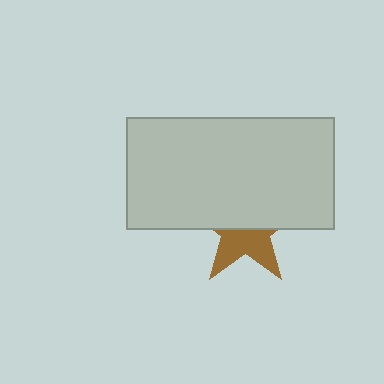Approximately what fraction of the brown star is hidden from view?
Roughly 54% of the brown star is hidden behind the light gray rectangle.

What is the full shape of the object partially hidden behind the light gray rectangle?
The partially hidden object is a brown star.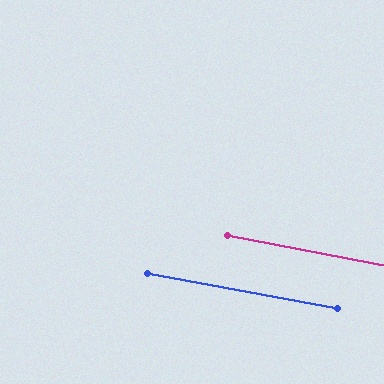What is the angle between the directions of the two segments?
Approximately 0 degrees.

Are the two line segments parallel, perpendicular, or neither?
Parallel — their directions differ by only 0.1°.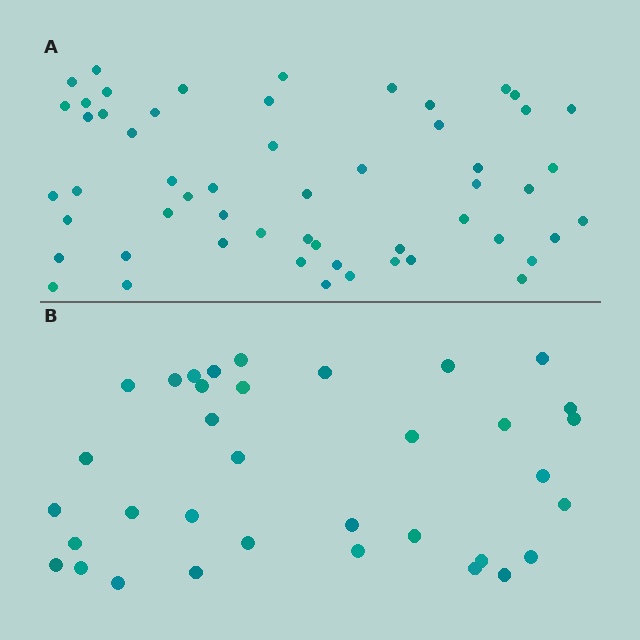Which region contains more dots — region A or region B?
Region A (the top region) has more dots.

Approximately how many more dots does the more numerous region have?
Region A has approximately 20 more dots than region B.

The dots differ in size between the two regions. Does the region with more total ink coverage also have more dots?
No. Region B has more total ink coverage because its dots are larger, but region A actually contains more individual dots. Total area can be misleading — the number of items is what matters here.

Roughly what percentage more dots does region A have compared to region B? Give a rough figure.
About 55% more.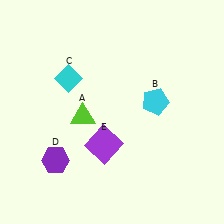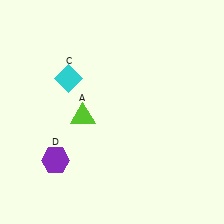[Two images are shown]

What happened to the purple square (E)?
The purple square (E) was removed in Image 2. It was in the bottom-left area of Image 1.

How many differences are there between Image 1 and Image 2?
There are 2 differences between the two images.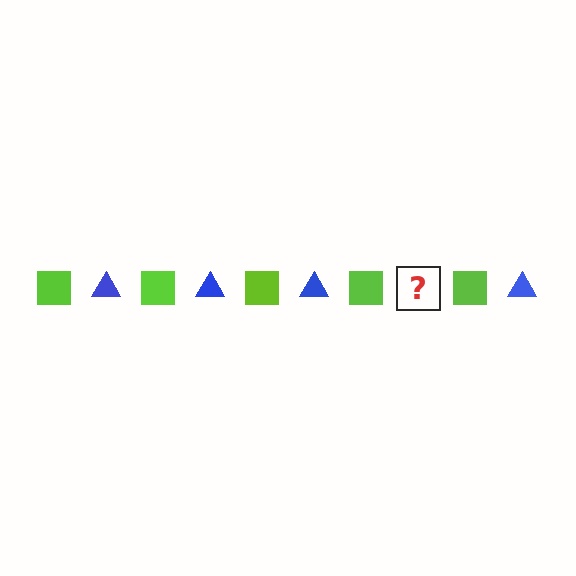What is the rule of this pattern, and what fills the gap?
The rule is that the pattern alternates between lime square and blue triangle. The gap should be filled with a blue triangle.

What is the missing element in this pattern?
The missing element is a blue triangle.